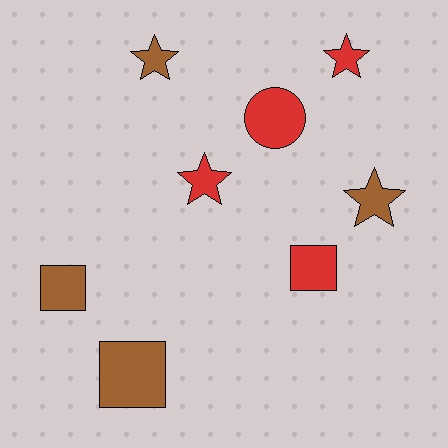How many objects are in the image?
There are 8 objects.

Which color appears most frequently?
Red, with 4 objects.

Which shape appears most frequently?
Star, with 4 objects.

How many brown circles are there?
There are no brown circles.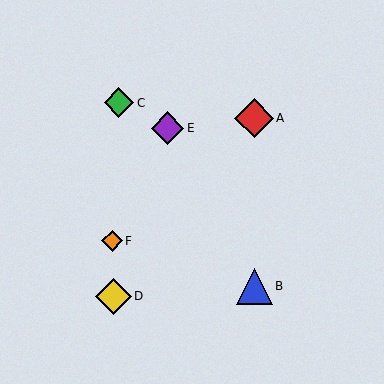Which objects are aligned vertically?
Objects A, B are aligned vertically.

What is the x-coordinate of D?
Object D is at x≈113.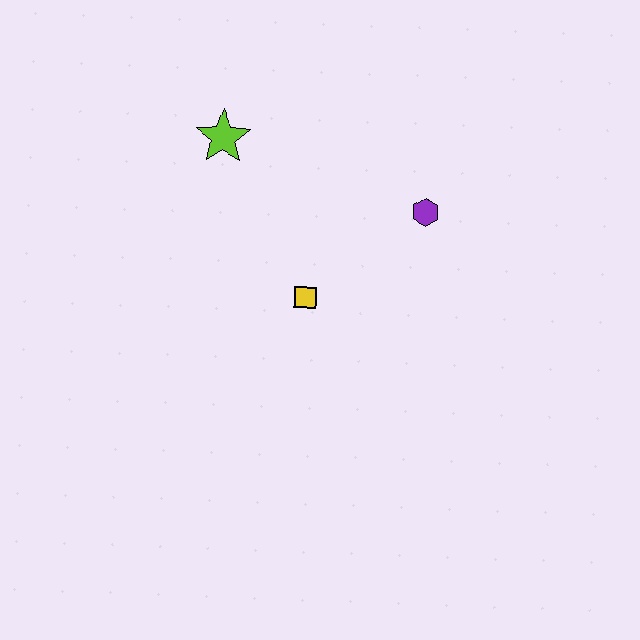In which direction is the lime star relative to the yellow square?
The lime star is above the yellow square.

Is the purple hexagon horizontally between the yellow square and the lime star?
No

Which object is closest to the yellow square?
The purple hexagon is closest to the yellow square.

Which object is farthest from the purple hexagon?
The lime star is farthest from the purple hexagon.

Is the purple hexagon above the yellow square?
Yes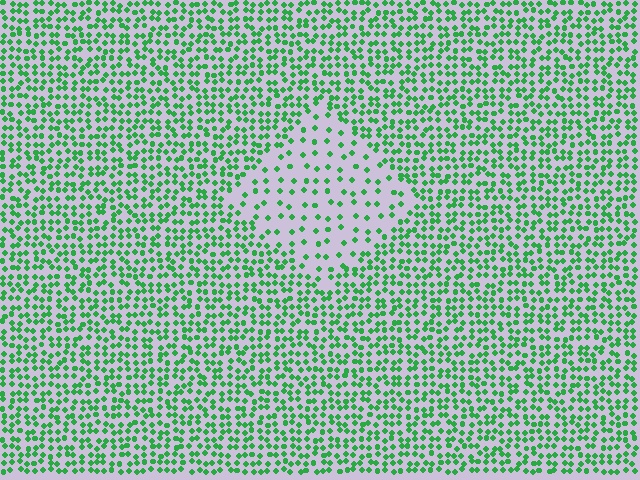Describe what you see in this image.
The image contains small green elements arranged at two different densities. A diamond-shaped region is visible where the elements are less densely packed than the surrounding area.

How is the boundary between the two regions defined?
The boundary is defined by a change in element density (approximately 2.5x ratio). All elements are the same color, size, and shape.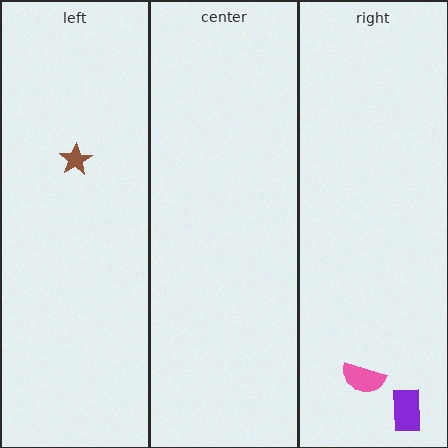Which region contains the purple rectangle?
The right region.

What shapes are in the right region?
The purple rectangle, the pink semicircle.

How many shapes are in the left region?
1.